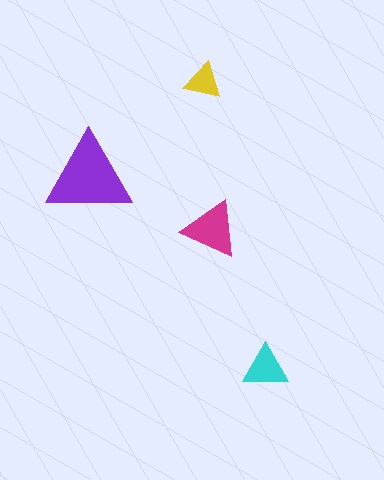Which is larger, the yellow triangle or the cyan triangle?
The cyan one.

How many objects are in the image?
There are 4 objects in the image.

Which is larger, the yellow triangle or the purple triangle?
The purple one.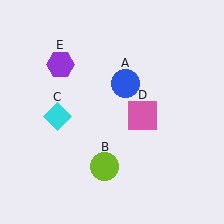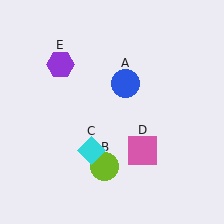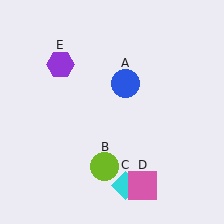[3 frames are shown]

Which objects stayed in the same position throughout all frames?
Blue circle (object A) and lime circle (object B) and purple hexagon (object E) remained stationary.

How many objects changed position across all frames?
2 objects changed position: cyan diamond (object C), pink square (object D).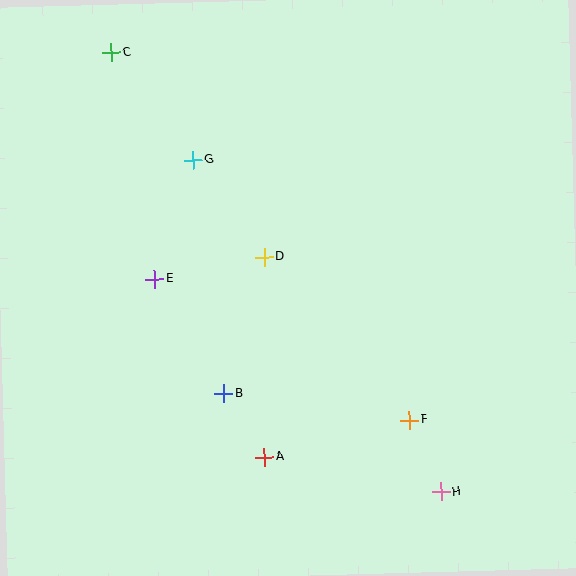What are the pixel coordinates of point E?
Point E is at (154, 279).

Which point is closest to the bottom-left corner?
Point B is closest to the bottom-left corner.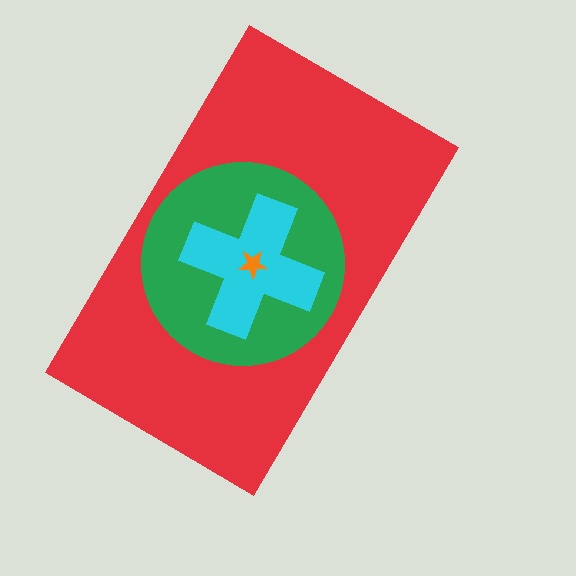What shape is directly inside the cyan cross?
The orange star.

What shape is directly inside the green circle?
The cyan cross.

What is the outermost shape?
The red rectangle.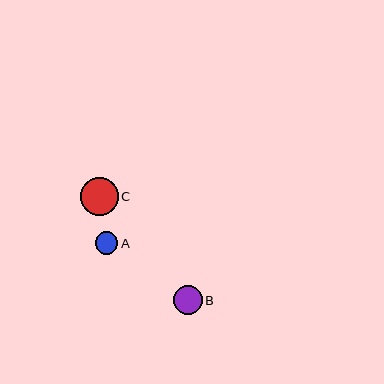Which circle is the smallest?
Circle A is the smallest with a size of approximately 22 pixels.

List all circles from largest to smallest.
From largest to smallest: C, B, A.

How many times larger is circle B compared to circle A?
Circle B is approximately 1.3 times the size of circle A.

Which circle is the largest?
Circle C is the largest with a size of approximately 38 pixels.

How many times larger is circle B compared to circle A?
Circle B is approximately 1.3 times the size of circle A.